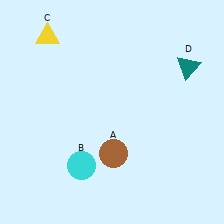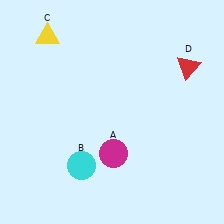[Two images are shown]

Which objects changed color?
A changed from brown to magenta. D changed from teal to red.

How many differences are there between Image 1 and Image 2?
There are 2 differences between the two images.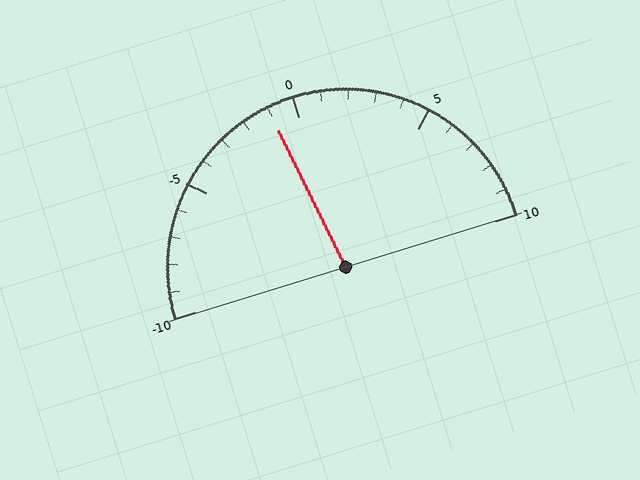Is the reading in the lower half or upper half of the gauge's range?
The reading is in the lower half of the range (-10 to 10).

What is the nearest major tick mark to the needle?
The nearest major tick mark is 0.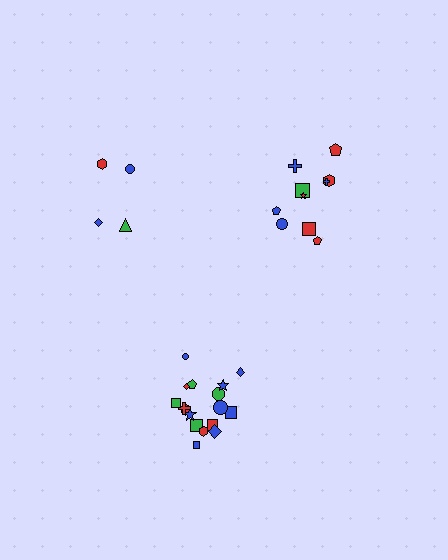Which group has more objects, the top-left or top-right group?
The top-right group.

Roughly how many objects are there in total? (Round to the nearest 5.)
Roughly 30 objects in total.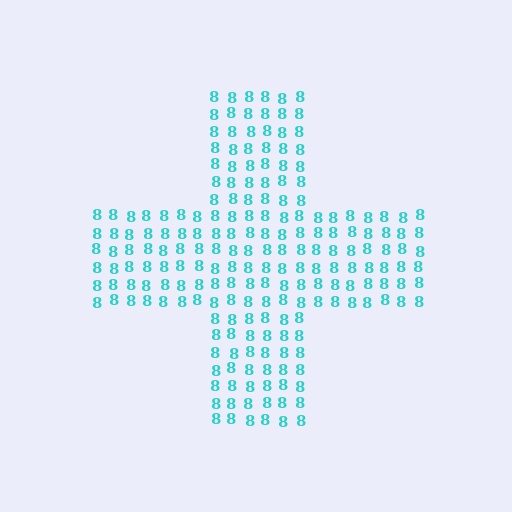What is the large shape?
The large shape is a cross.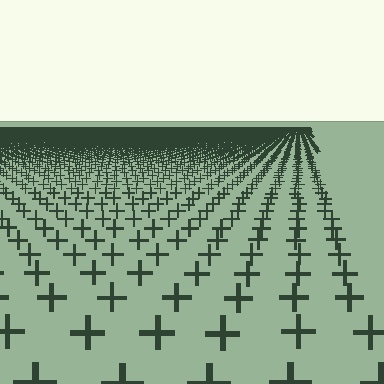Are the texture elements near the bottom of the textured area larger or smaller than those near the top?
Larger. Near the bottom, elements are closer to the viewer and appear at a bigger on-screen size.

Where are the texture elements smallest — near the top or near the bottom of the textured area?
Near the top.